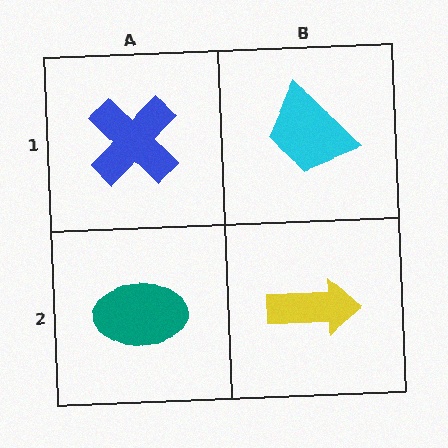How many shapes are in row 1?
2 shapes.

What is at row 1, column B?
A cyan trapezoid.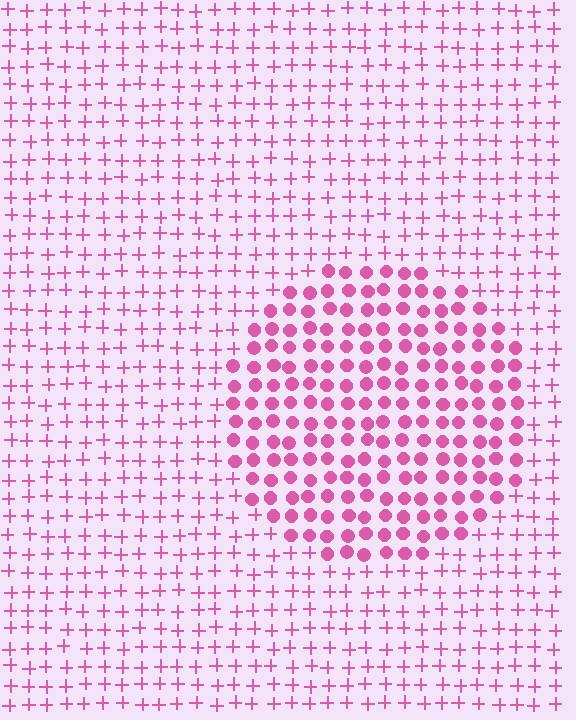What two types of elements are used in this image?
The image uses circles inside the circle region and plus signs outside it.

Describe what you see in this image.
The image is filled with small pink elements arranged in a uniform grid. A circle-shaped region contains circles, while the surrounding area contains plus signs. The boundary is defined purely by the change in element shape.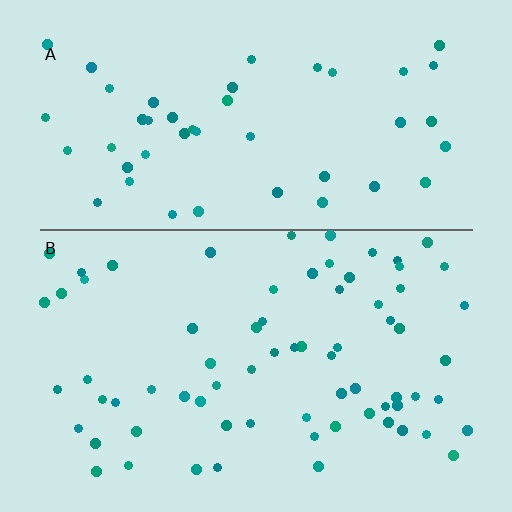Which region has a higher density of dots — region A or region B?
B (the bottom).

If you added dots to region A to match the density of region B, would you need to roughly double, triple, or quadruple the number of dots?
Approximately double.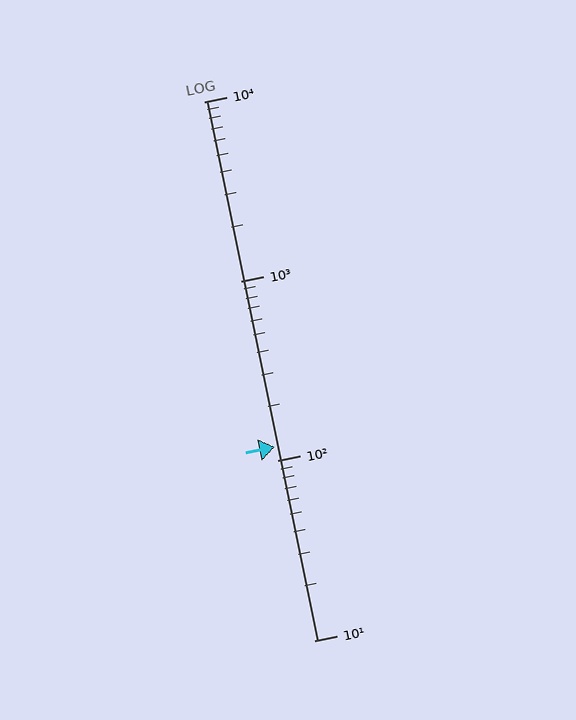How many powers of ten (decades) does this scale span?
The scale spans 3 decades, from 10 to 10000.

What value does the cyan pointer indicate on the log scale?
The pointer indicates approximately 120.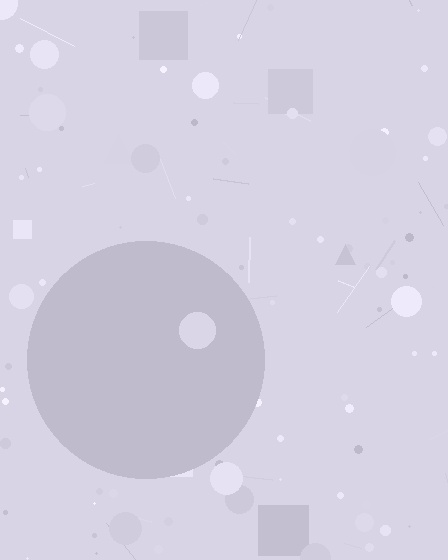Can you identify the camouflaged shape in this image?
The camouflaged shape is a circle.